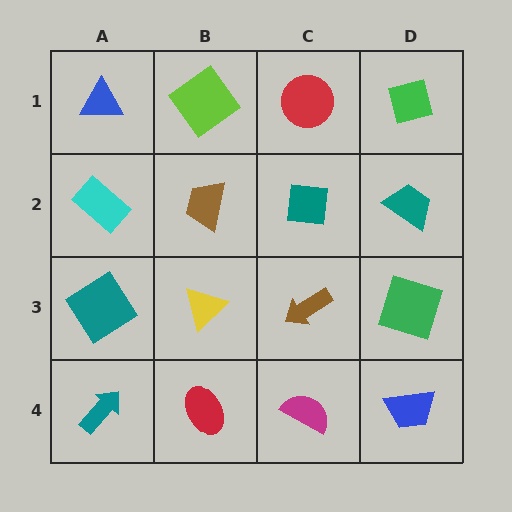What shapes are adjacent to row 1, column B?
A brown trapezoid (row 2, column B), a blue triangle (row 1, column A), a red circle (row 1, column C).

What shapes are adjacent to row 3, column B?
A brown trapezoid (row 2, column B), a red ellipse (row 4, column B), a teal diamond (row 3, column A), a brown arrow (row 3, column C).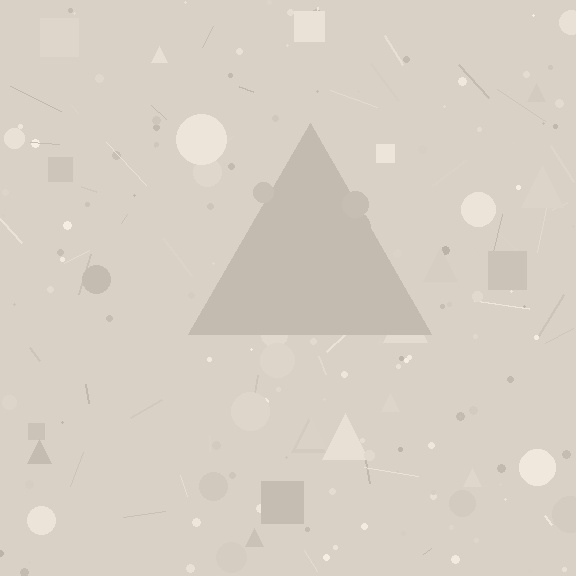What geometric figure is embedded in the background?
A triangle is embedded in the background.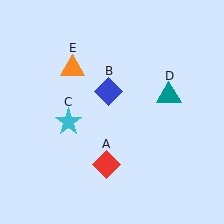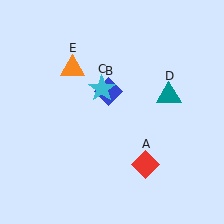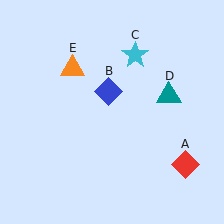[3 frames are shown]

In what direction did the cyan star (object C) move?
The cyan star (object C) moved up and to the right.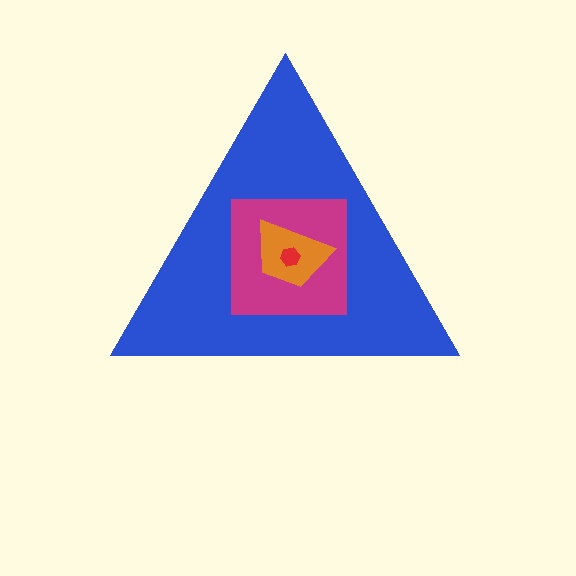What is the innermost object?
The red hexagon.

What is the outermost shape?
The blue triangle.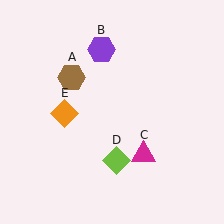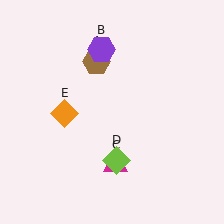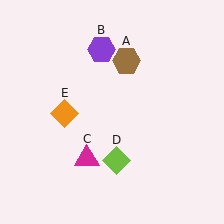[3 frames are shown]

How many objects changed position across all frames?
2 objects changed position: brown hexagon (object A), magenta triangle (object C).